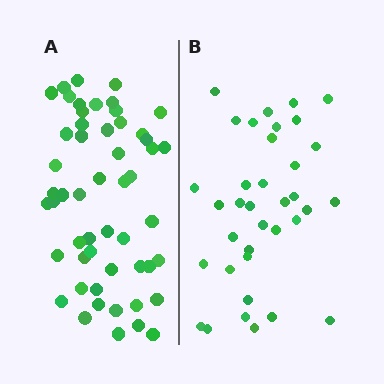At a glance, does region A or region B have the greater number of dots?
Region A (the left region) has more dots.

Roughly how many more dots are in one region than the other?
Region A has approximately 15 more dots than region B.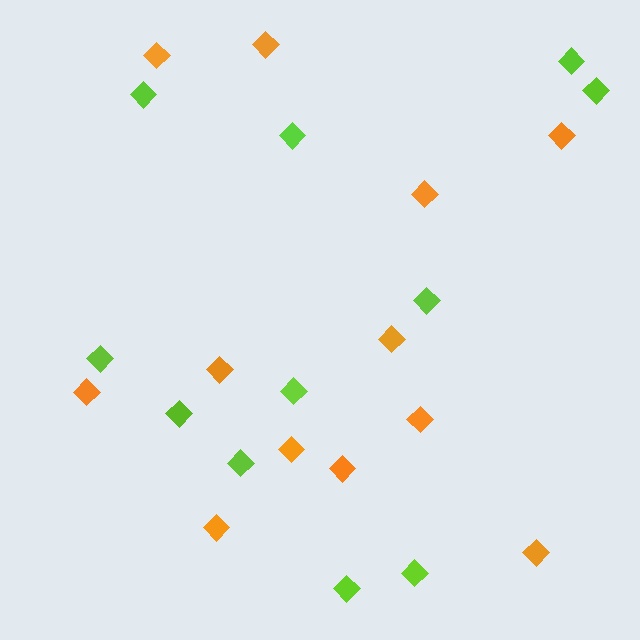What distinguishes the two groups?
There are 2 groups: one group of orange diamonds (12) and one group of lime diamonds (11).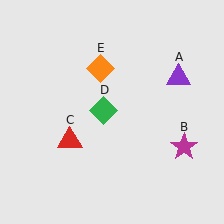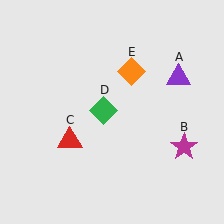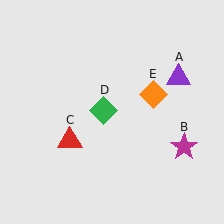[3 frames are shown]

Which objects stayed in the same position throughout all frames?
Purple triangle (object A) and magenta star (object B) and red triangle (object C) and green diamond (object D) remained stationary.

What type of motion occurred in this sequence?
The orange diamond (object E) rotated clockwise around the center of the scene.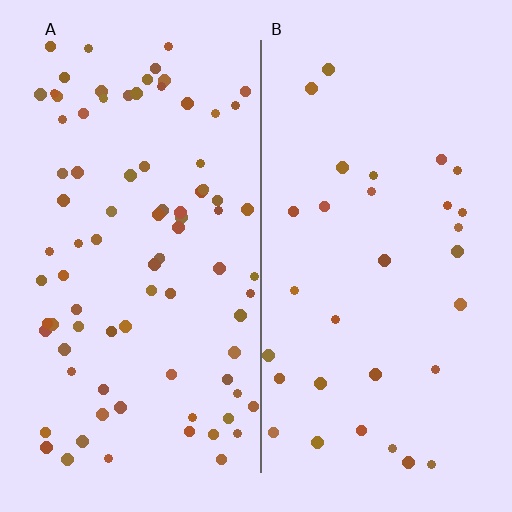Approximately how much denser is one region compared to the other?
Approximately 2.7× — region A over region B.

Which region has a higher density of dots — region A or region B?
A (the left).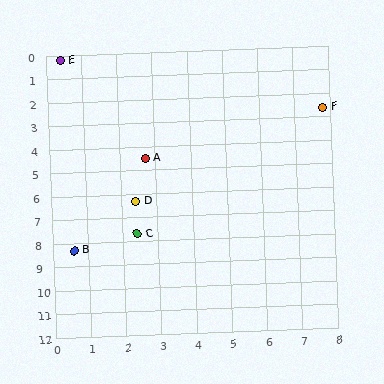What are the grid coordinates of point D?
Point D is at approximately (2.4, 6.3).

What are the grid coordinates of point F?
Point F is at approximately (7.8, 2.6).